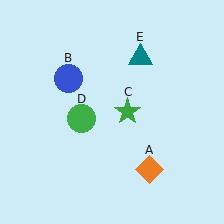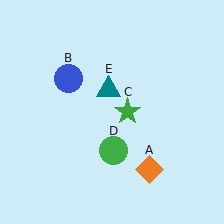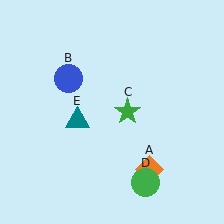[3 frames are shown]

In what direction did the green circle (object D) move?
The green circle (object D) moved down and to the right.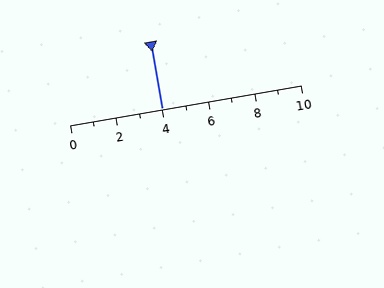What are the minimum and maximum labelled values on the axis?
The axis runs from 0 to 10.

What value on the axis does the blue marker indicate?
The marker indicates approximately 4.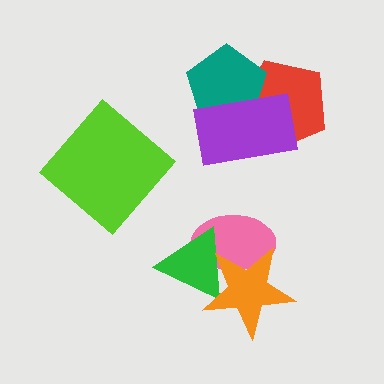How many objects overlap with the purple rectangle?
2 objects overlap with the purple rectangle.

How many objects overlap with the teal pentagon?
2 objects overlap with the teal pentagon.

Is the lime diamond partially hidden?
No, no other shape covers it.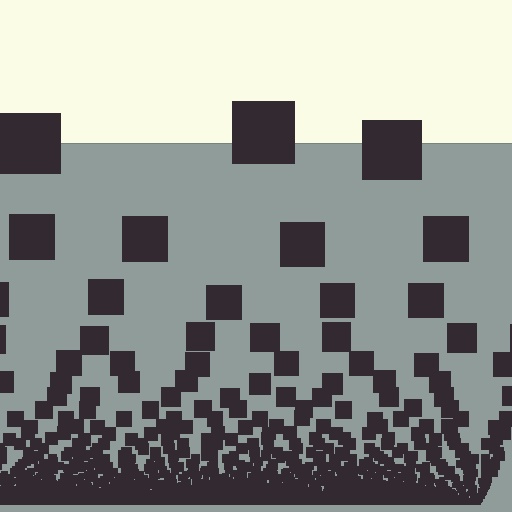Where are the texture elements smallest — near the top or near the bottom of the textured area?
Near the bottom.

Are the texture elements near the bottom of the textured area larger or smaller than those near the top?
Smaller. The gradient is inverted — elements near the bottom are smaller and denser.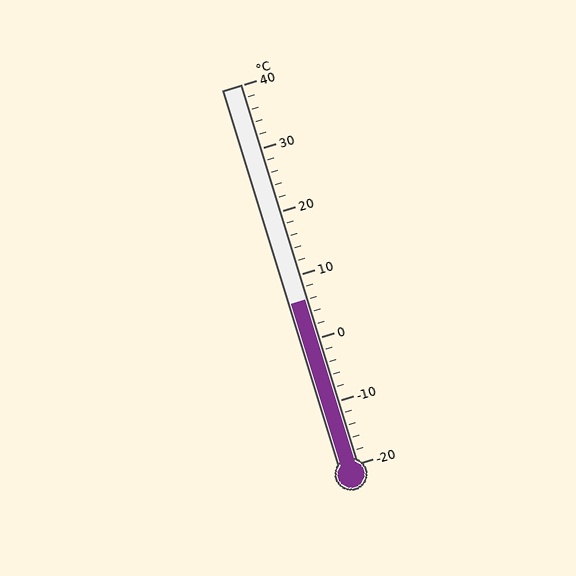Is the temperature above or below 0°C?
The temperature is above 0°C.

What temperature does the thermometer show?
The thermometer shows approximately 6°C.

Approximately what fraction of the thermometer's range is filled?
The thermometer is filled to approximately 45% of its range.